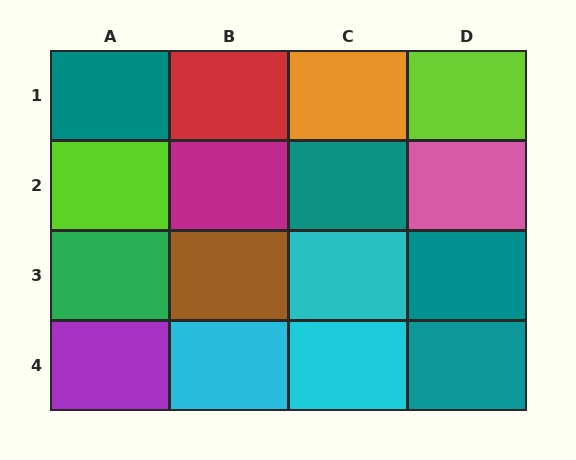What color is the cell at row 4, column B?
Cyan.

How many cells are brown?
1 cell is brown.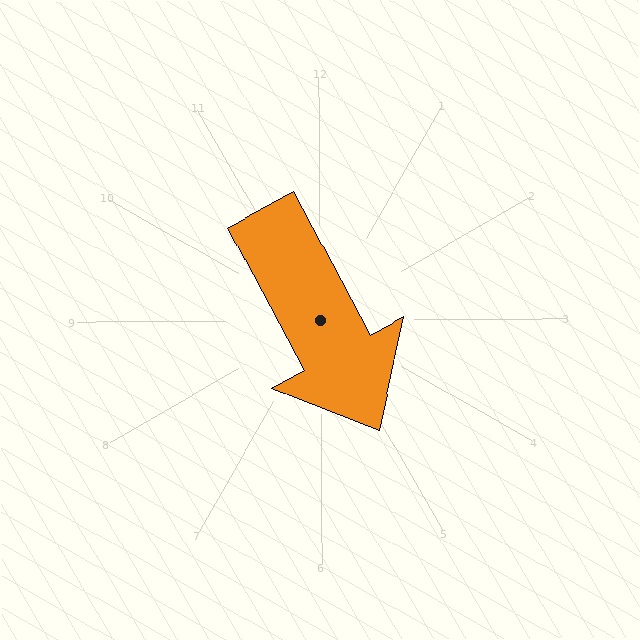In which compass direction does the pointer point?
Southeast.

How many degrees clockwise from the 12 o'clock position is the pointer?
Approximately 152 degrees.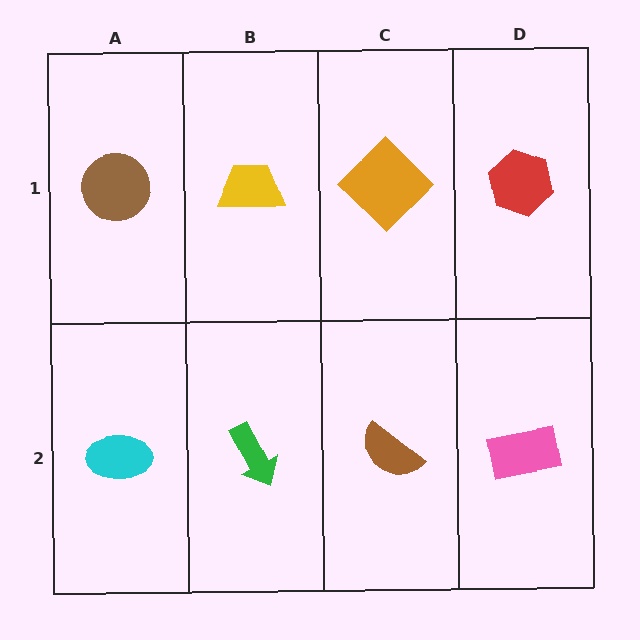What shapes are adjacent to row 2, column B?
A yellow trapezoid (row 1, column B), a cyan ellipse (row 2, column A), a brown semicircle (row 2, column C).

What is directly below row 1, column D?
A pink rectangle.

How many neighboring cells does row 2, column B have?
3.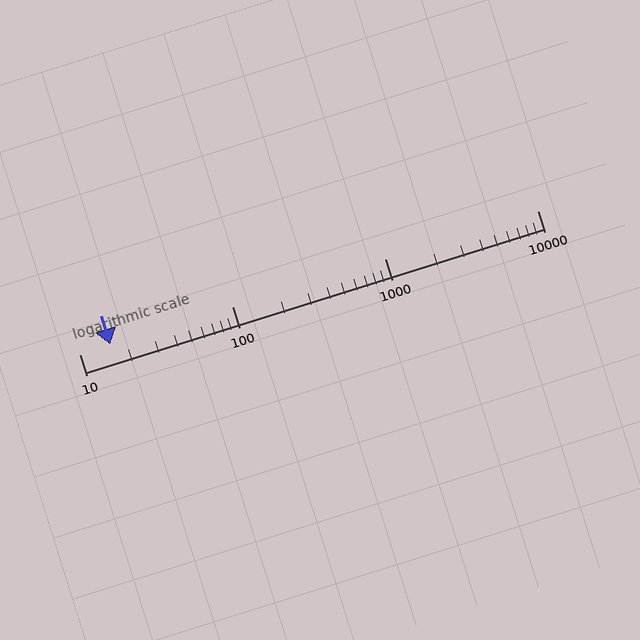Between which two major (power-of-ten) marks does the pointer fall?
The pointer is between 10 and 100.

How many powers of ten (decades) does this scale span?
The scale spans 3 decades, from 10 to 10000.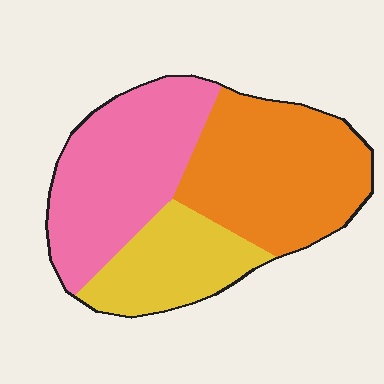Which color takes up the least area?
Yellow, at roughly 20%.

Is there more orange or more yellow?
Orange.